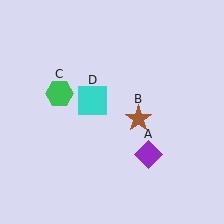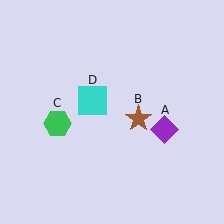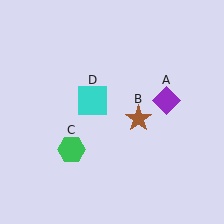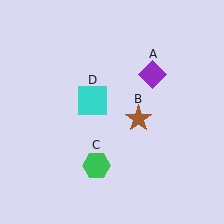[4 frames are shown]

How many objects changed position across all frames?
2 objects changed position: purple diamond (object A), green hexagon (object C).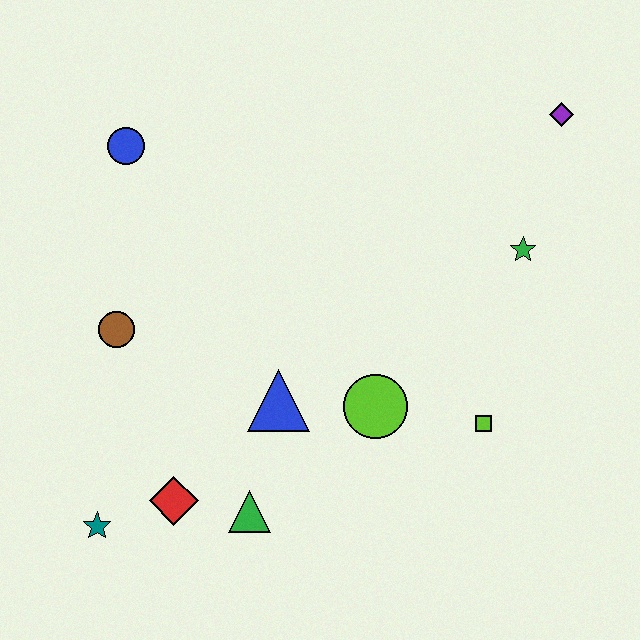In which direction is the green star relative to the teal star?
The green star is to the right of the teal star.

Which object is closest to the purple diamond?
The green star is closest to the purple diamond.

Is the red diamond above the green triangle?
Yes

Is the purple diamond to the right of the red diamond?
Yes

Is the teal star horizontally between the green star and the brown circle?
No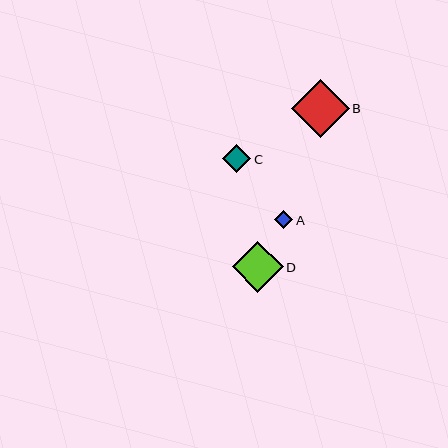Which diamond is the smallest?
Diamond A is the smallest with a size of approximately 18 pixels.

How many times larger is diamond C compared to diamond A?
Diamond C is approximately 1.5 times the size of diamond A.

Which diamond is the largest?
Diamond B is the largest with a size of approximately 58 pixels.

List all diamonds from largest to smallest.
From largest to smallest: B, D, C, A.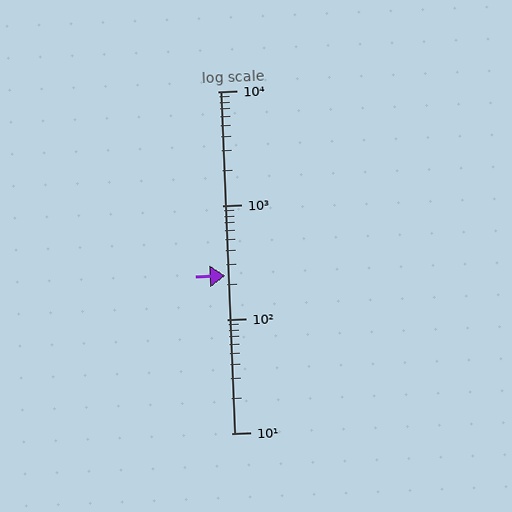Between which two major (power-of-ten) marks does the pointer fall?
The pointer is between 100 and 1000.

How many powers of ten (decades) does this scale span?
The scale spans 3 decades, from 10 to 10000.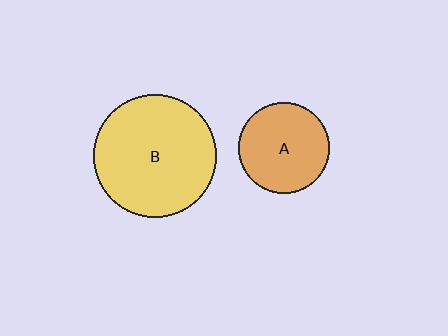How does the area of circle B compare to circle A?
Approximately 1.8 times.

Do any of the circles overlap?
No, none of the circles overlap.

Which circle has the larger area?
Circle B (yellow).